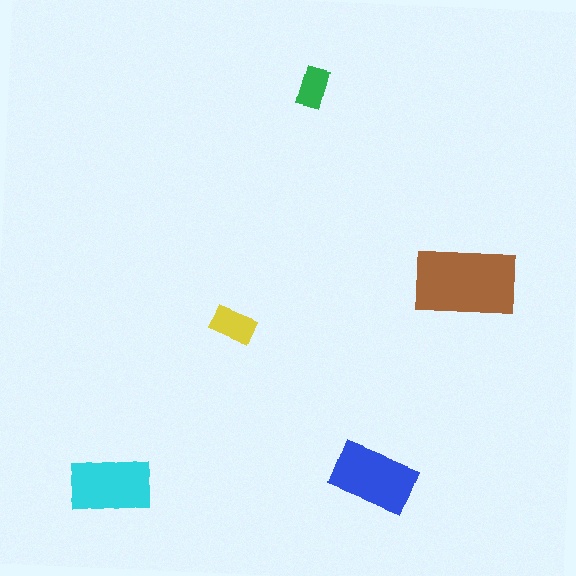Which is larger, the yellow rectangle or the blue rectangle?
The blue one.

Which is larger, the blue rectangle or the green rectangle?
The blue one.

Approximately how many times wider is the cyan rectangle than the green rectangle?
About 2 times wider.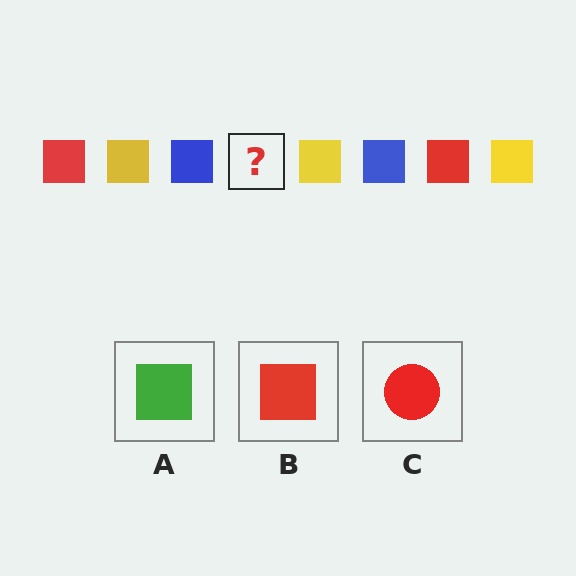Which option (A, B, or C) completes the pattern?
B.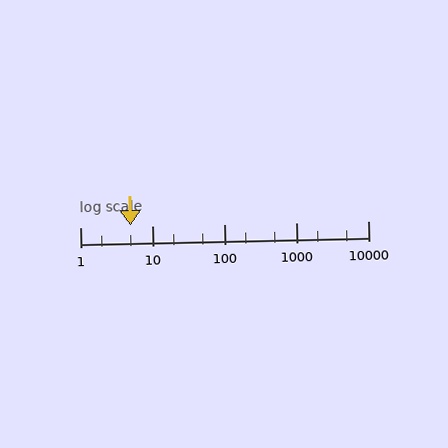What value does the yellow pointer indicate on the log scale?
The pointer indicates approximately 5.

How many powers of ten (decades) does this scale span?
The scale spans 4 decades, from 1 to 10000.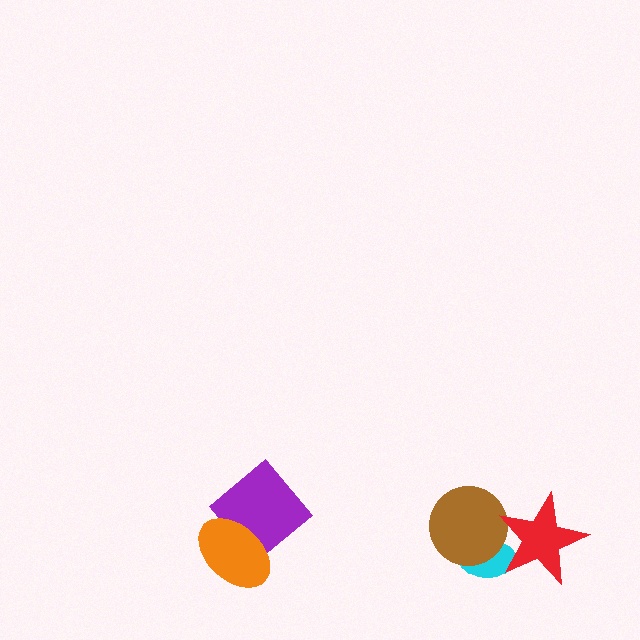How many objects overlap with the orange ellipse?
1 object overlaps with the orange ellipse.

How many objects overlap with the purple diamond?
1 object overlaps with the purple diamond.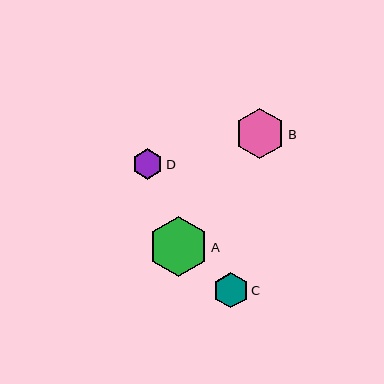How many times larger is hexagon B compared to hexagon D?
Hexagon B is approximately 1.7 times the size of hexagon D.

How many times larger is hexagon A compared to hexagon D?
Hexagon A is approximately 2.0 times the size of hexagon D.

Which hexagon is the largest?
Hexagon A is the largest with a size of approximately 60 pixels.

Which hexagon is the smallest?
Hexagon D is the smallest with a size of approximately 31 pixels.